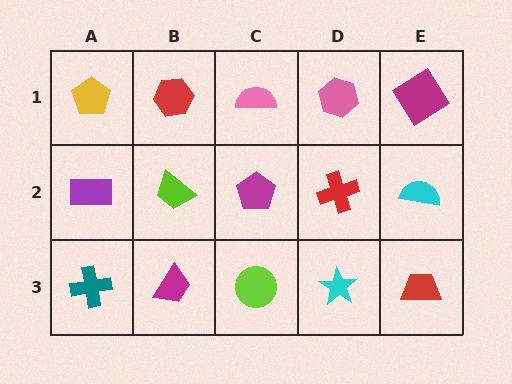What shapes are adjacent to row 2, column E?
A magenta diamond (row 1, column E), a red trapezoid (row 3, column E), a red cross (row 2, column D).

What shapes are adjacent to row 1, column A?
A purple rectangle (row 2, column A), a red hexagon (row 1, column B).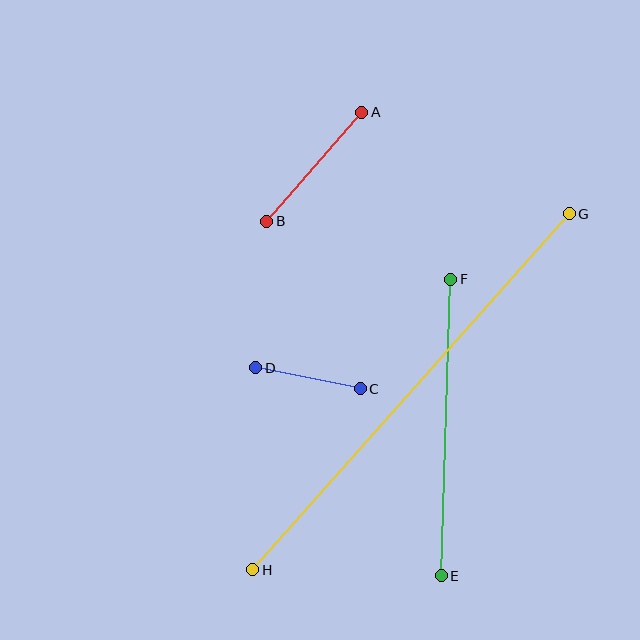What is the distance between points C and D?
The distance is approximately 107 pixels.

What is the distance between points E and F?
The distance is approximately 297 pixels.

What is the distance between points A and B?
The distance is approximately 145 pixels.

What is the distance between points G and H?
The distance is approximately 476 pixels.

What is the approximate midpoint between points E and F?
The midpoint is at approximately (446, 427) pixels.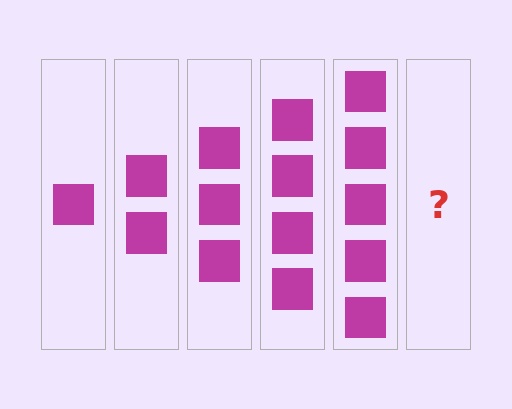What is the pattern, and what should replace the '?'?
The pattern is that each step adds one more square. The '?' should be 6 squares.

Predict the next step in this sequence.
The next step is 6 squares.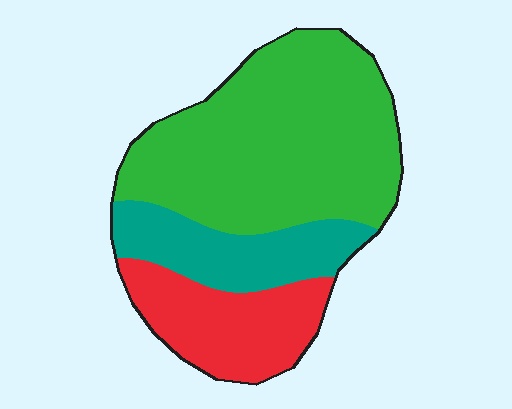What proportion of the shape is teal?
Teal takes up about one fifth (1/5) of the shape.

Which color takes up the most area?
Green, at roughly 60%.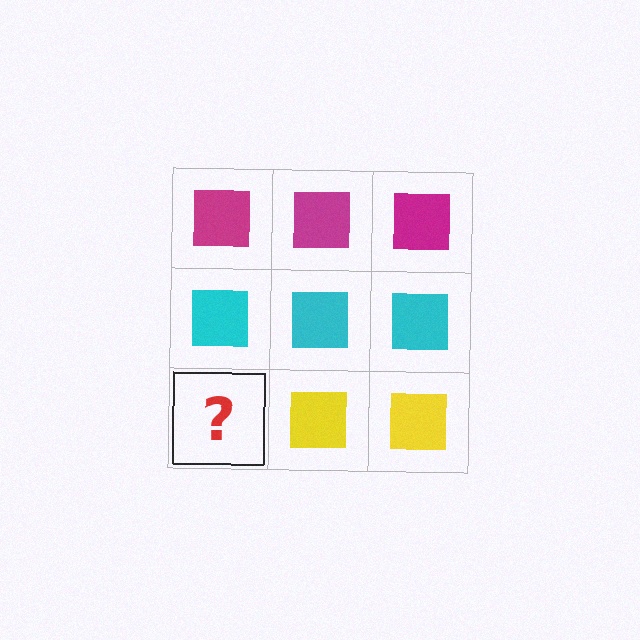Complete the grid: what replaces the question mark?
The question mark should be replaced with a yellow square.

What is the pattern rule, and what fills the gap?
The rule is that each row has a consistent color. The gap should be filled with a yellow square.